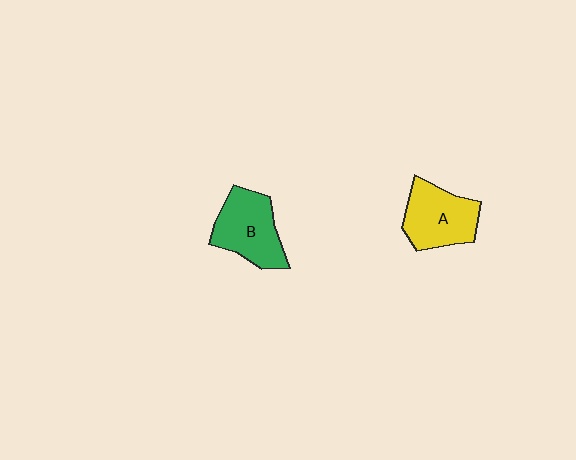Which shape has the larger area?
Shape B (green).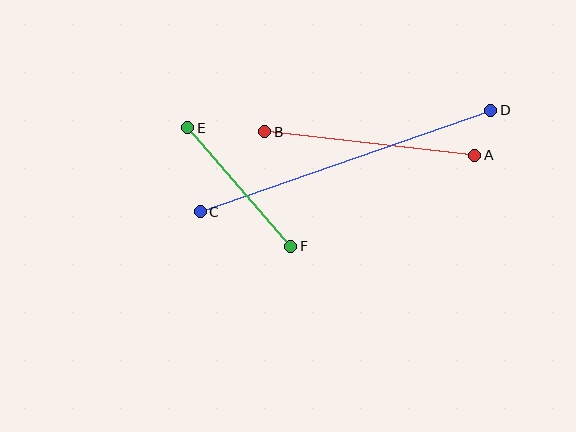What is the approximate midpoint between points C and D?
The midpoint is at approximately (345, 161) pixels.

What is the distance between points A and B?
The distance is approximately 211 pixels.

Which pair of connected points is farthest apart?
Points C and D are farthest apart.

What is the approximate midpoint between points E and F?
The midpoint is at approximately (239, 187) pixels.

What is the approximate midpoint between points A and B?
The midpoint is at approximately (370, 144) pixels.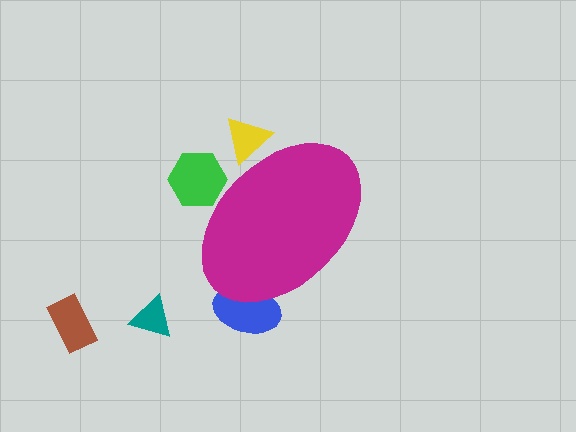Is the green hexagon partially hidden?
Yes, the green hexagon is partially hidden behind the magenta ellipse.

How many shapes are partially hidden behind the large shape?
3 shapes are partially hidden.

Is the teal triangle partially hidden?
No, the teal triangle is fully visible.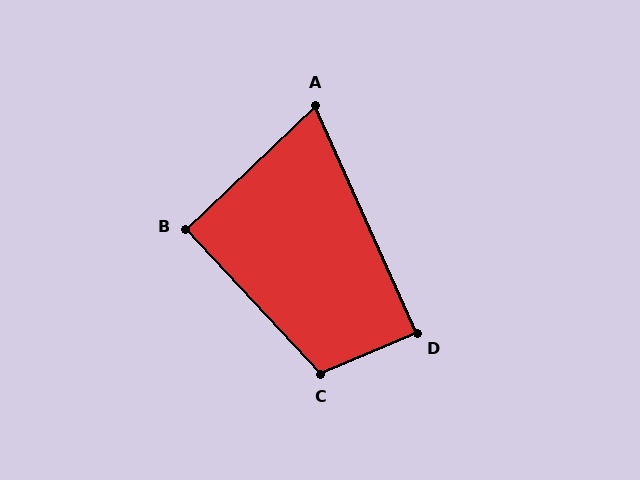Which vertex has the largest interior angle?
C, at approximately 110 degrees.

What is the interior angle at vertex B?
Approximately 91 degrees (approximately right).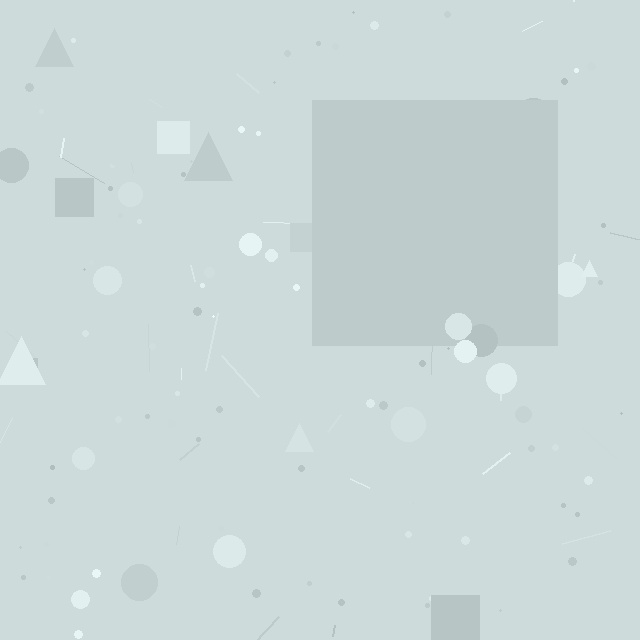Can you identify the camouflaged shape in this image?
The camouflaged shape is a square.